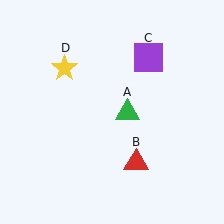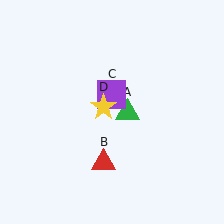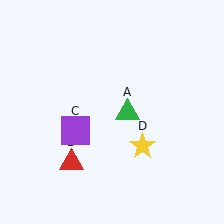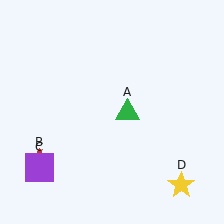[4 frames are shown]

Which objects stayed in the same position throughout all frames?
Green triangle (object A) remained stationary.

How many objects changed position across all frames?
3 objects changed position: red triangle (object B), purple square (object C), yellow star (object D).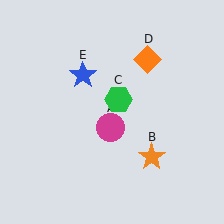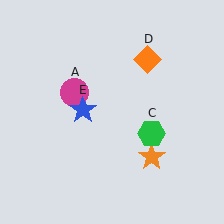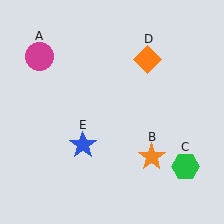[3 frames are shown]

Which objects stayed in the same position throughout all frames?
Orange star (object B) and orange diamond (object D) remained stationary.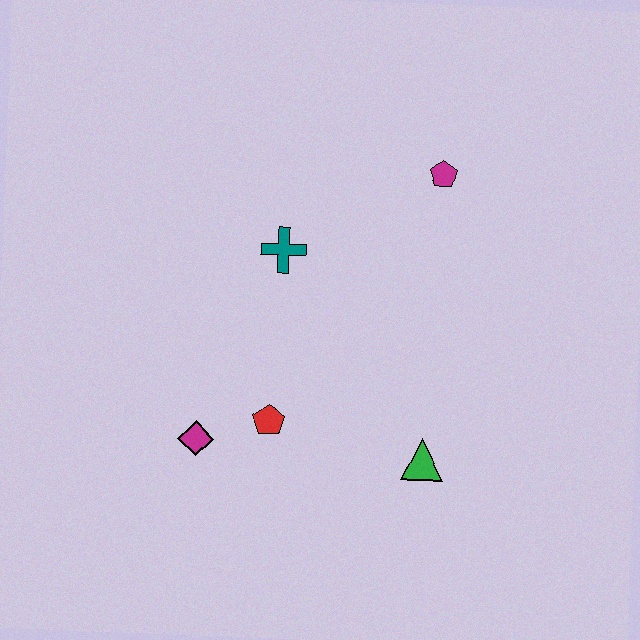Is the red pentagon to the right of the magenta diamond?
Yes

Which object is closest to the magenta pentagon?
The teal cross is closest to the magenta pentagon.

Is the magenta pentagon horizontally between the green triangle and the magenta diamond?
No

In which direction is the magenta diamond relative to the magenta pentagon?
The magenta diamond is below the magenta pentagon.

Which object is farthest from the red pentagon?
The magenta pentagon is farthest from the red pentagon.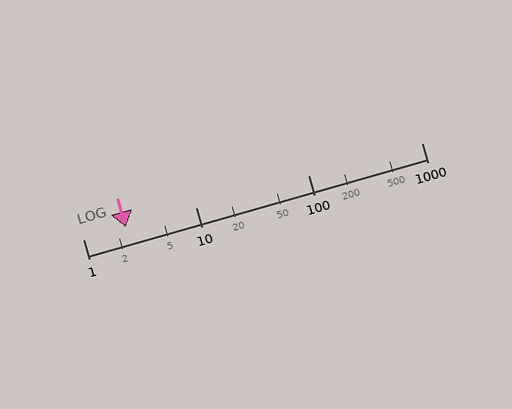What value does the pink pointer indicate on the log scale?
The pointer indicates approximately 2.4.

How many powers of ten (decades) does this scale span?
The scale spans 3 decades, from 1 to 1000.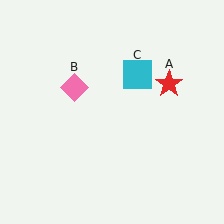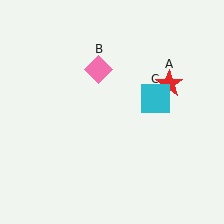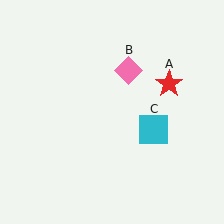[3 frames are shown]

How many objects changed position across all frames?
2 objects changed position: pink diamond (object B), cyan square (object C).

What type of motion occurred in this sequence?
The pink diamond (object B), cyan square (object C) rotated clockwise around the center of the scene.